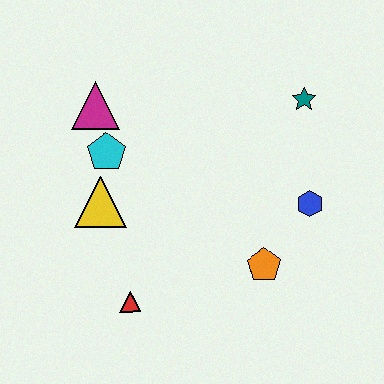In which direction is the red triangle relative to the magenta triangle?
The red triangle is below the magenta triangle.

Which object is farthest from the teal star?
The red triangle is farthest from the teal star.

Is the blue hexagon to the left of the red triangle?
No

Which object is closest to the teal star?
The blue hexagon is closest to the teal star.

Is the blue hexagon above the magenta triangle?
No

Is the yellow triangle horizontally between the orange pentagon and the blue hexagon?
No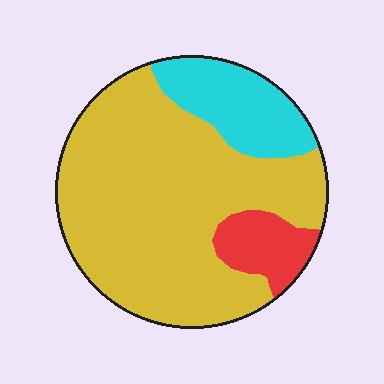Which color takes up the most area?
Yellow, at roughly 75%.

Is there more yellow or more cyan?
Yellow.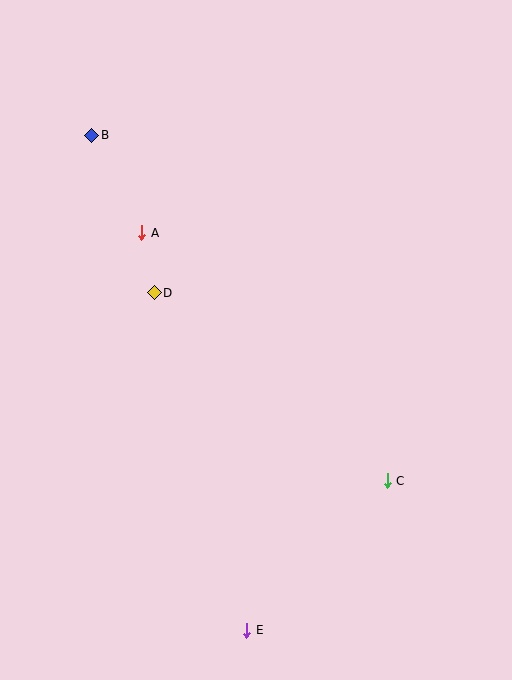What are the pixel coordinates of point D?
Point D is at (154, 293).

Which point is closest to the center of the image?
Point D at (154, 293) is closest to the center.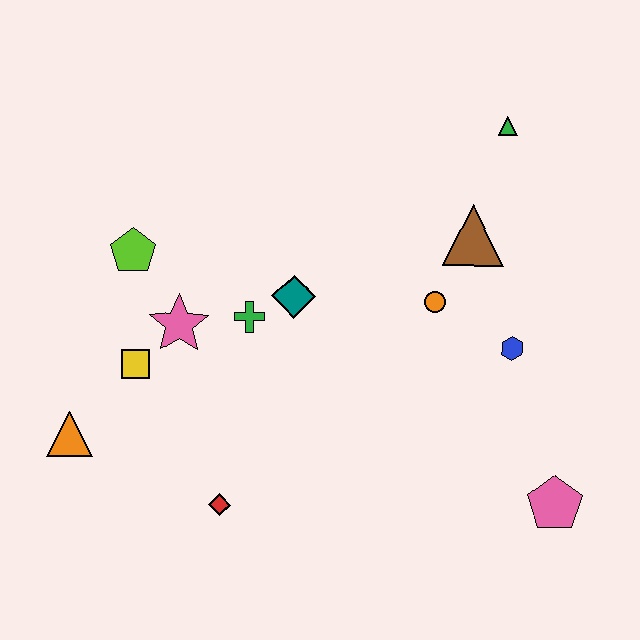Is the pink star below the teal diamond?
Yes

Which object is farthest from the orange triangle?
The green triangle is farthest from the orange triangle.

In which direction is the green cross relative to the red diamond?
The green cross is above the red diamond.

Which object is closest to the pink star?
The yellow square is closest to the pink star.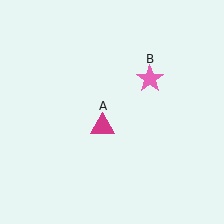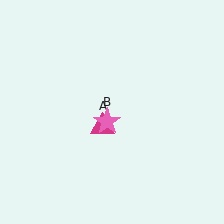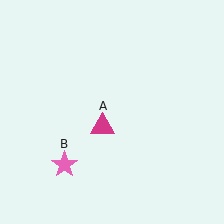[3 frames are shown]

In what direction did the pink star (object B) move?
The pink star (object B) moved down and to the left.